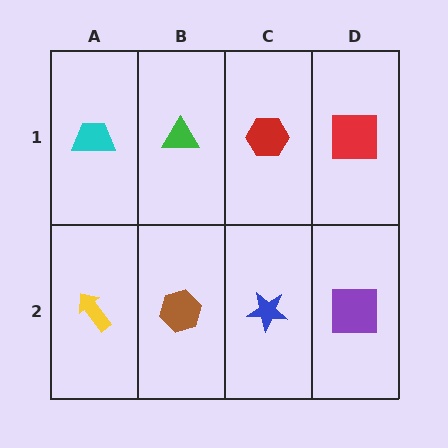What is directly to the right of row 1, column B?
A red hexagon.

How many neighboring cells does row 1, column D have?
2.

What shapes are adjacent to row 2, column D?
A red square (row 1, column D), a blue star (row 2, column C).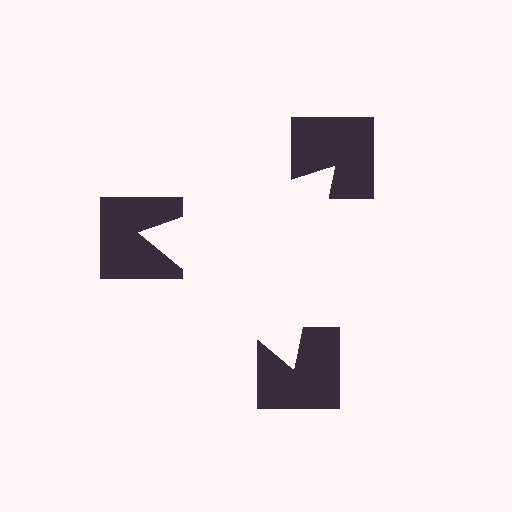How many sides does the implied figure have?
3 sides.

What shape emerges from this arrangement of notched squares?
An illusory triangle — its edges are inferred from the aligned wedge cuts in the notched squares, not physically drawn.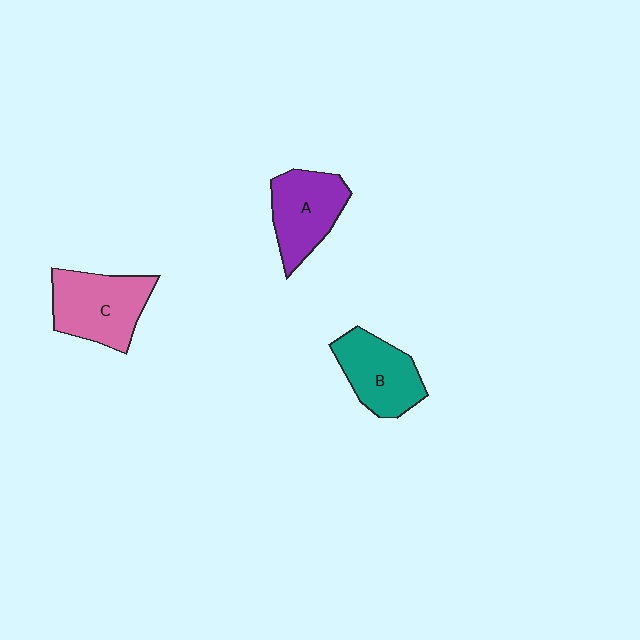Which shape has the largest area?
Shape C (pink).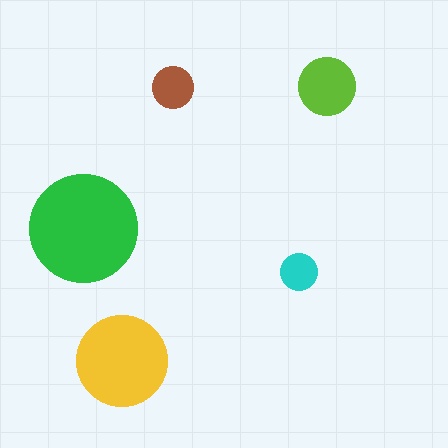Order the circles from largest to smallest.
the green one, the yellow one, the lime one, the brown one, the cyan one.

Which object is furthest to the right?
The lime circle is rightmost.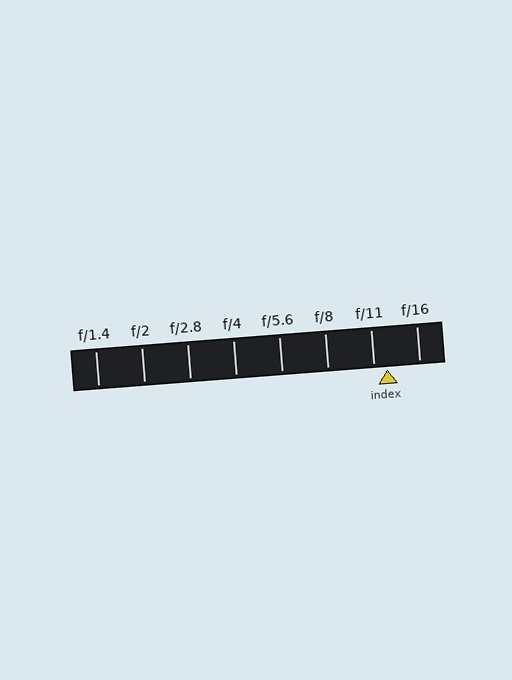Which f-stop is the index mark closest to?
The index mark is closest to f/11.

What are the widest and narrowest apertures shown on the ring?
The widest aperture shown is f/1.4 and the narrowest is f/16.